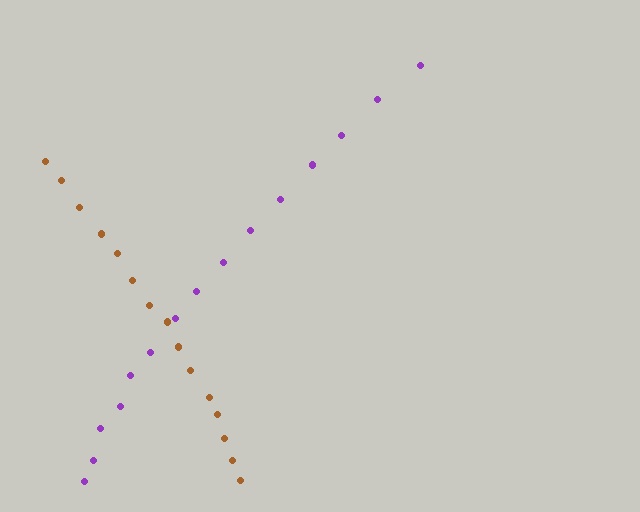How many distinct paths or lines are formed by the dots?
There are 2 distinct paths.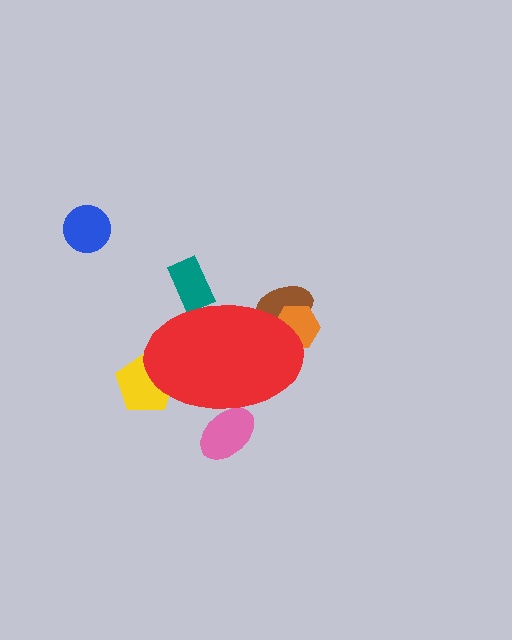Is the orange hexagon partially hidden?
Yes, the orange hexagon is partially hidden behind the red ellipse.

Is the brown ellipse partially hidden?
Yes, the brown ellipse is partially hidden behind the red ellipse.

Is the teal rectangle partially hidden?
Yes, the teal rectangle is partially hidden behind the red ellipse.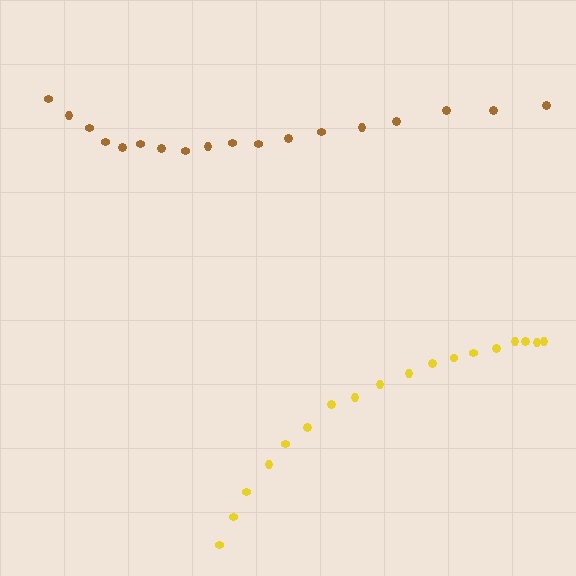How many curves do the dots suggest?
There are 2 distinct paths.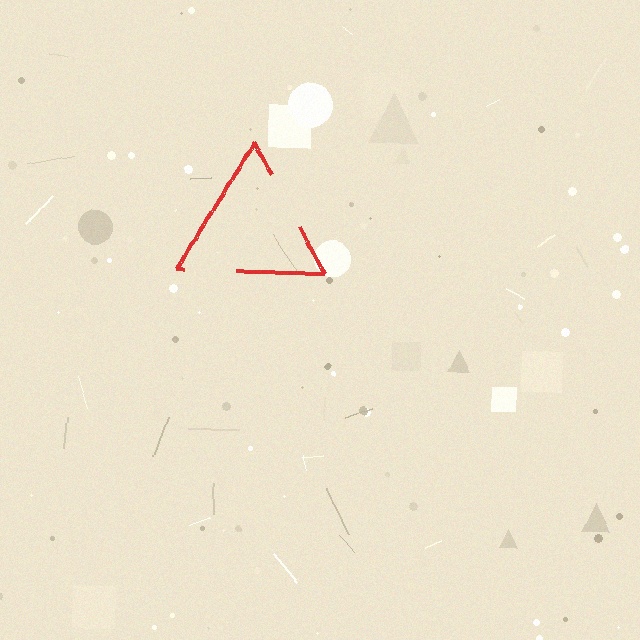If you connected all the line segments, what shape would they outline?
They would outline a triangle.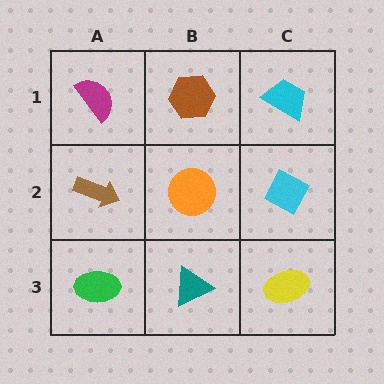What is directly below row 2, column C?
A yellow ellipse.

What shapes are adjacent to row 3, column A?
A brown arrow (row 2, column A), a teal triangle (row 3, column B).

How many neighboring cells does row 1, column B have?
3.